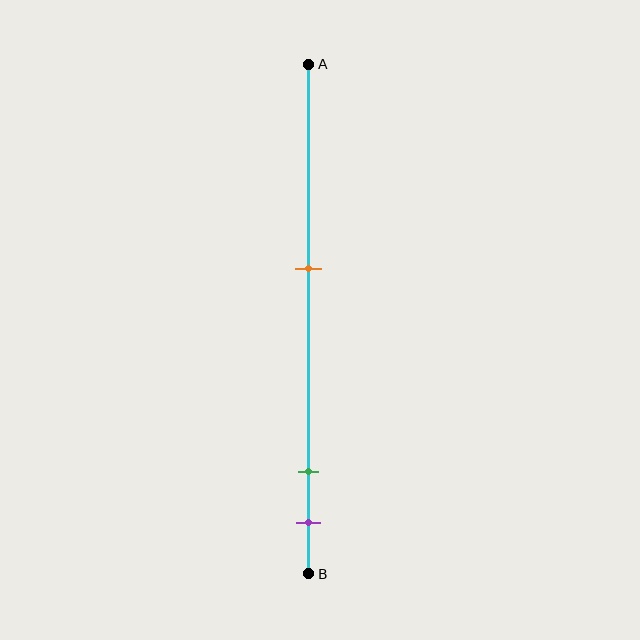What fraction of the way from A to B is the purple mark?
The purple mark is approximately 90% (0.9) of the way from A to B.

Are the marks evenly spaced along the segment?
No, the marks are not evenly spaced.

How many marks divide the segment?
There are 3 marks dividing the segment.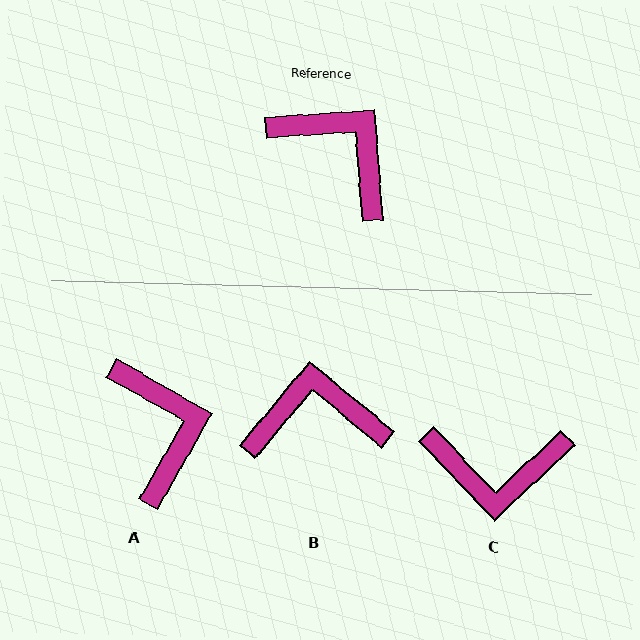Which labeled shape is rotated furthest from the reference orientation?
C, about 140 degrees away.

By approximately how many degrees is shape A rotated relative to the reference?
Approximately 34 degrees clockwise.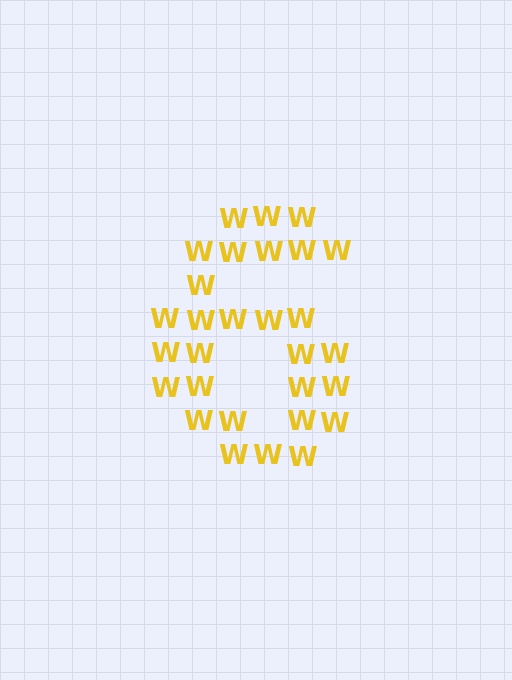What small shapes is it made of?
It is made of small letter W's.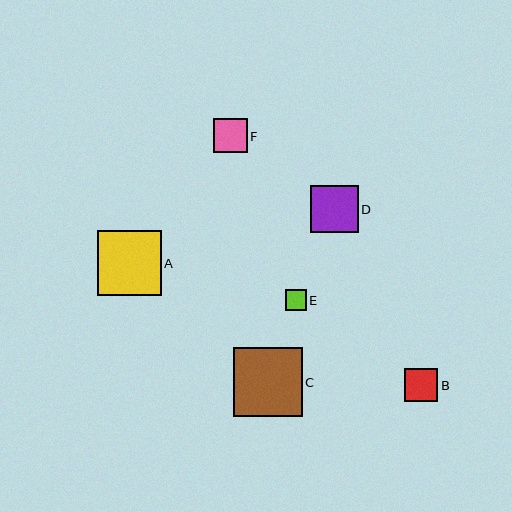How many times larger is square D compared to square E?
Square D is approximately 2.4 times the size of square E.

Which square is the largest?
Square C is the largest with a size of approximately 69 pixels.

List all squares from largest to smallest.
From largest to smallest: C, A, D, F, B, E.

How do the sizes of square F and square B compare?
Square F and square B are approximately the same size.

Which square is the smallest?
Square E is the smallest with a size of approximately 20 pixels.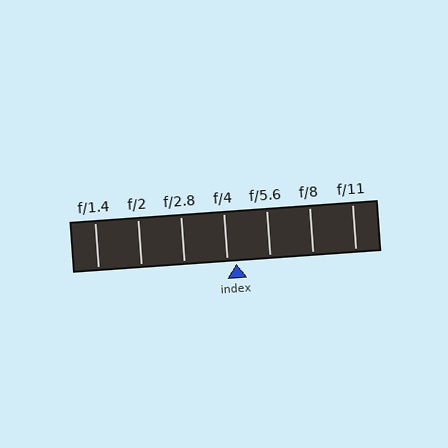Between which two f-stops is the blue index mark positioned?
The index mark is between f/4 and f/5.6.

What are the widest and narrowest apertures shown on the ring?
The widest aperture shown is f/1.4 and the narrowest is f/11.